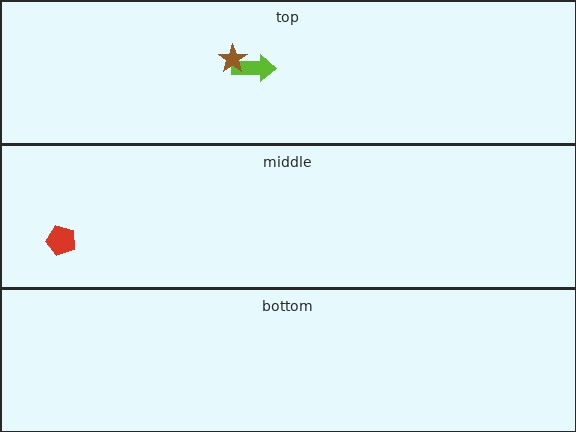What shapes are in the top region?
The lime arrow, the brown star.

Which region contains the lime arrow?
The top region.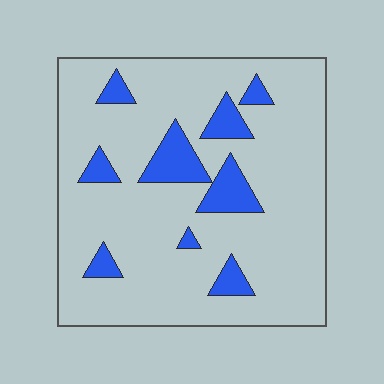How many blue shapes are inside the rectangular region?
9.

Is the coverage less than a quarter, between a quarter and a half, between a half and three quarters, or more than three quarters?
Less than a quarter.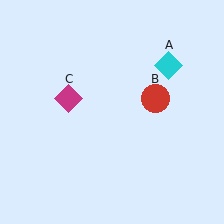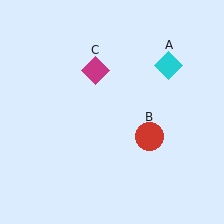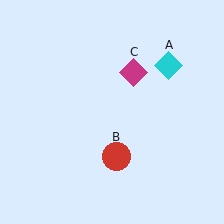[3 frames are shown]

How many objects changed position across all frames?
2 objects changed position: red circle (object B), magenta diamond (object C).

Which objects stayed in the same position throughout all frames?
Cyan diamond (object A) remained stationary.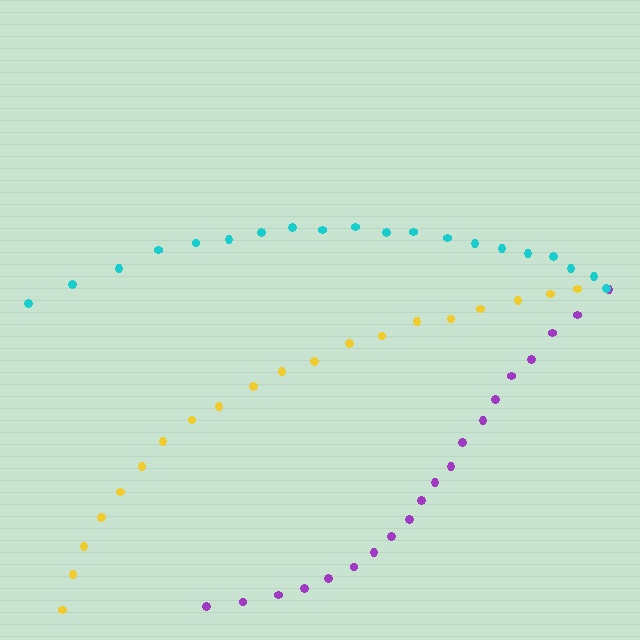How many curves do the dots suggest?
There are 3 distinct paths.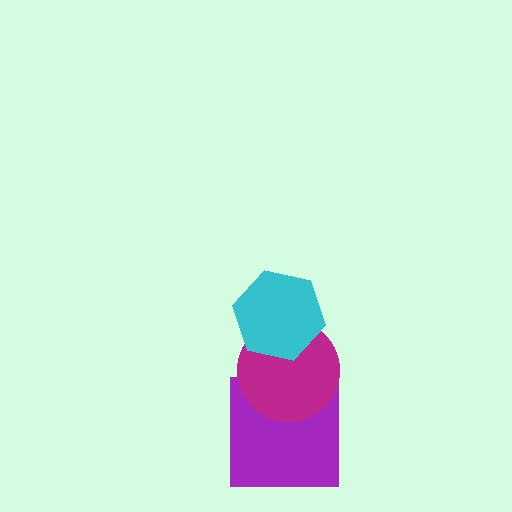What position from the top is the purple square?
The purple square is 3rd from the top.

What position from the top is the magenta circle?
The magenta circle is 2nd from the top.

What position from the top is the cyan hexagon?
The cyan hexagon is 1st from the top.